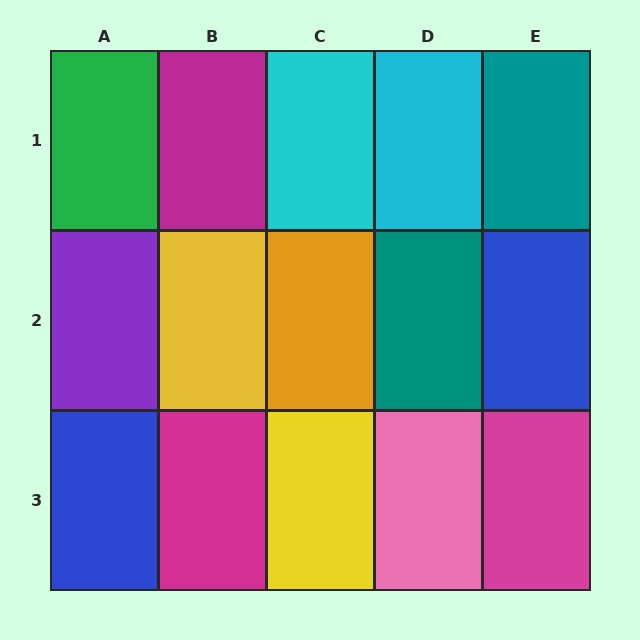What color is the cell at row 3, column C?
Yellow.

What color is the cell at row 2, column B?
Yellow.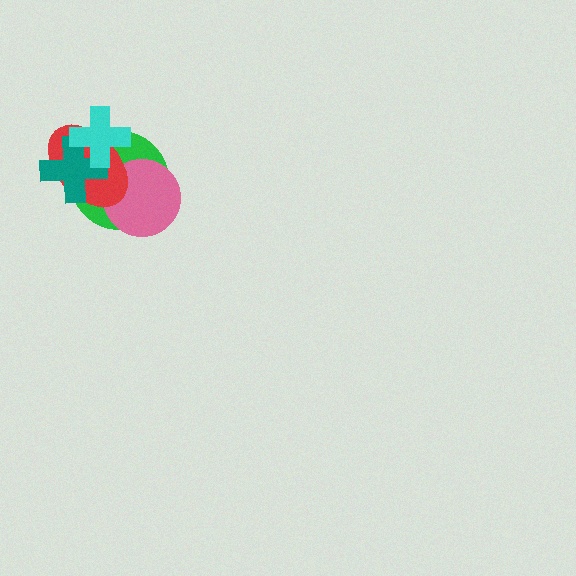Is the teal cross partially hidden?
Yes, it is partially covered by another shape.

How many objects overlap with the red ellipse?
4 objects overlap with the red ellipse.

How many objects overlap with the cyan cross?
3 objects overlap with the cyan cross.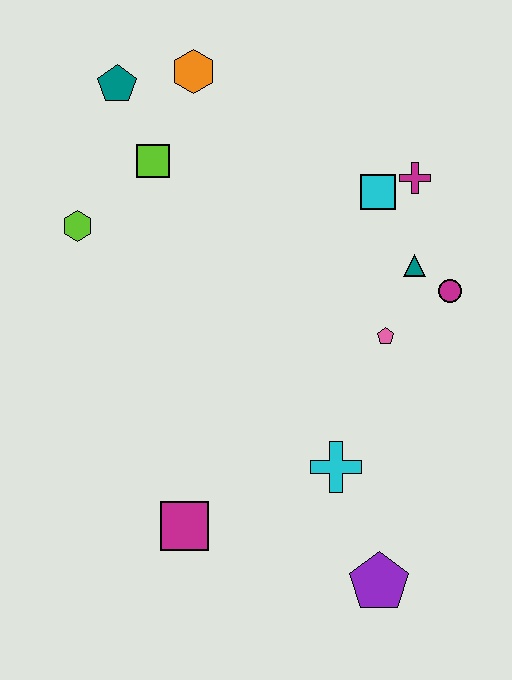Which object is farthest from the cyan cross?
The teal pentagon is farthest from the cyan cross.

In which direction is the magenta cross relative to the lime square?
The magenta cross is to the right of the lime square.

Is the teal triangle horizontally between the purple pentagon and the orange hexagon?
No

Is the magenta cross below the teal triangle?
No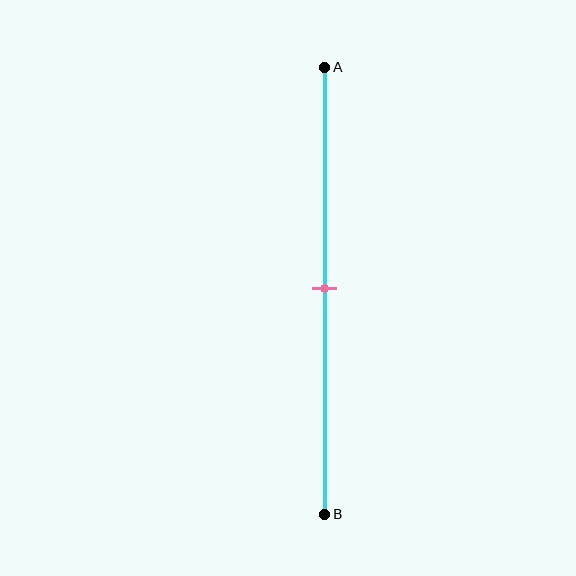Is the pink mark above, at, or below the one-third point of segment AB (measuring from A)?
The pink mark is below the one-third point of segment AB.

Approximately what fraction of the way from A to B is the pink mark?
The pink mark is approximately 50% of the way from A to B.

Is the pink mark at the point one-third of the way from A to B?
No, the mark is at about 50% from A, not at the 33% one-third point.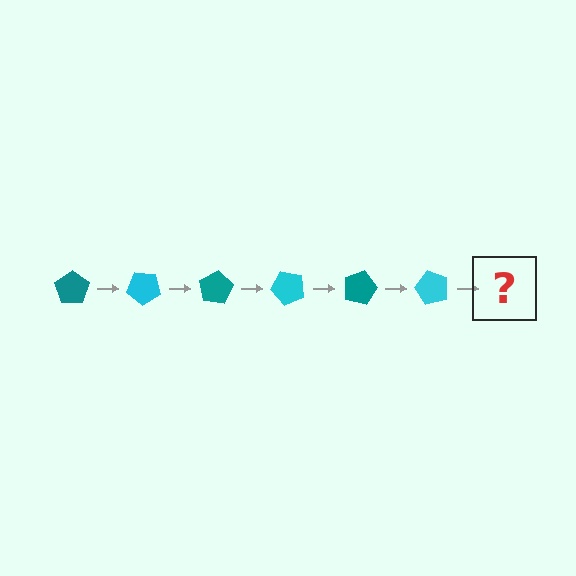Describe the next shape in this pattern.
It should be a teal pentagon, rotated 240 degrees from the start.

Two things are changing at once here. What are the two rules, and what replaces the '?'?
The two rules are that it rotates 40 degrees each step and the color cycles through teal and cyan. The '?' should be a teal pentagon, rotated 240 degrees from the start.